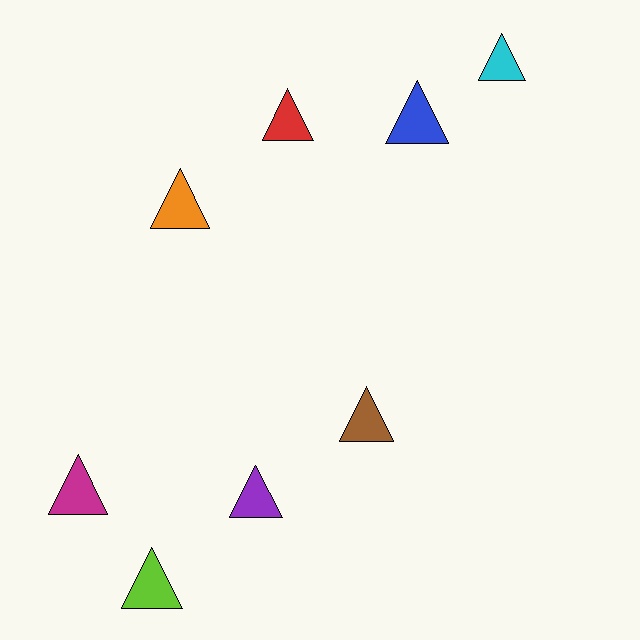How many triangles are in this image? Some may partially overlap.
There are 8 triangles.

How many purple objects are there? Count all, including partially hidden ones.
There is 1 purple object.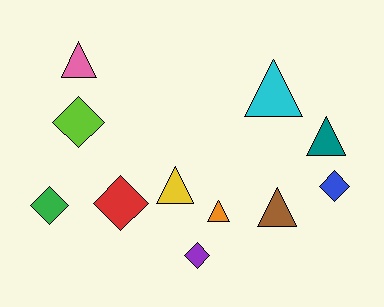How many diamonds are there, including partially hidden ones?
There are 5 diamonds.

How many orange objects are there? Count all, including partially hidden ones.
There is 1 orange object.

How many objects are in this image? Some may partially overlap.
There are 11 objects.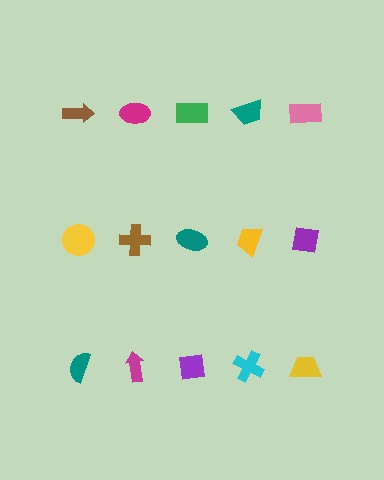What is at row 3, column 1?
A teal semicircle.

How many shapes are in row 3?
5 shapes.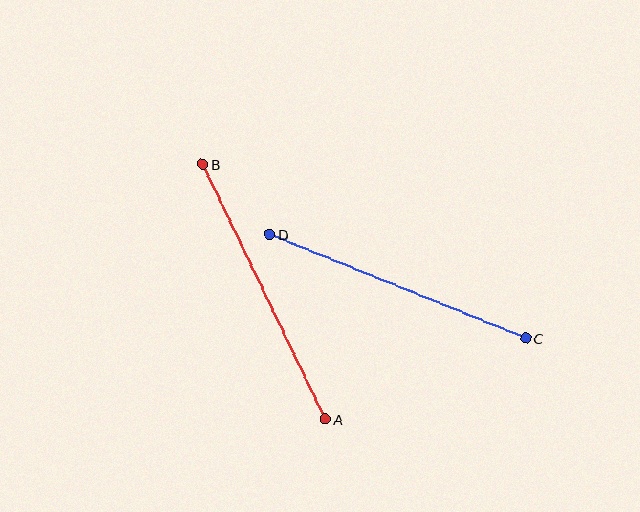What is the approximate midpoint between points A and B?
The midpoint is at approximately (264, 292) pixels.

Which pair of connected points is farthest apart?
Points A and B are farthest apart.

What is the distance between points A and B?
The distance is approximately 282 pixels.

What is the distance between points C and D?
The distance is approximately 277 pixels.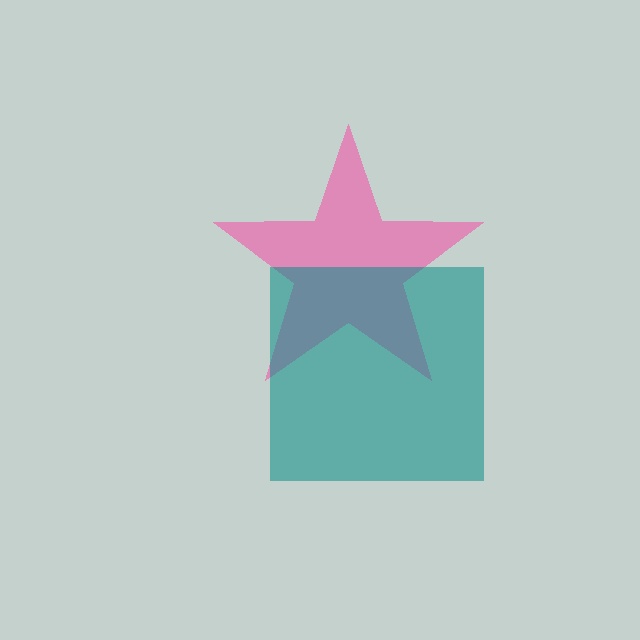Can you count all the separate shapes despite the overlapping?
Yes, there are 2 separate shapes.